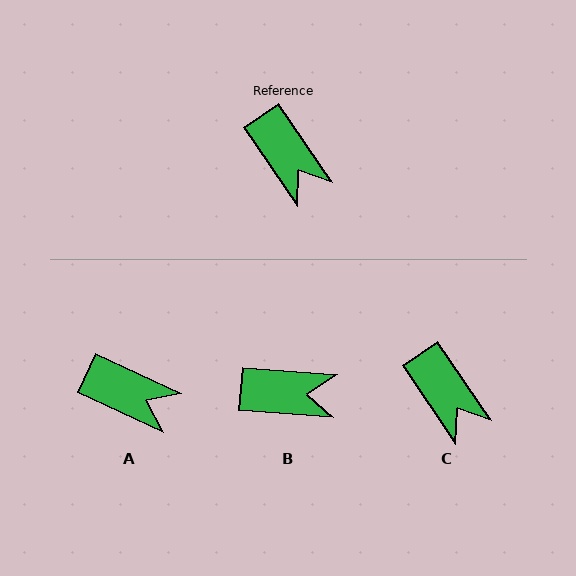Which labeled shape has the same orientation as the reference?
C.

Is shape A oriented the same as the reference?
No, it is off by about 31 degrees.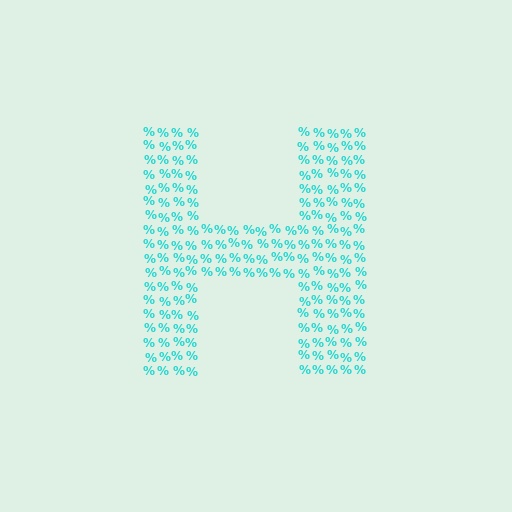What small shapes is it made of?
It is made of small percent signs.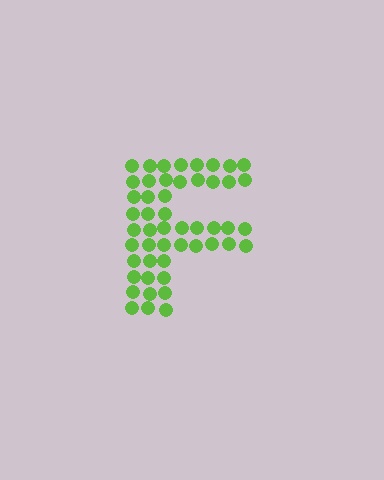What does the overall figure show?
The overall figure shows the letter F.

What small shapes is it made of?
It is made of small circles.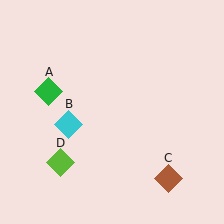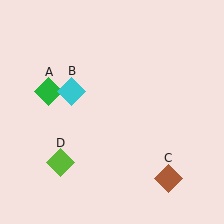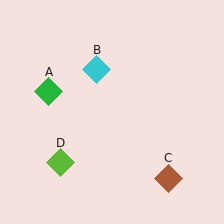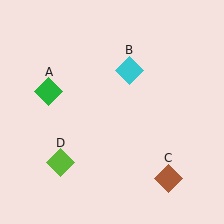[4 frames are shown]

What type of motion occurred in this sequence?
The cyan diamond (object B) rotated clockwise around the center of the scene.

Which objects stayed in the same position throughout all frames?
Green diamond (object A) and brown diamond (object C) and lime diamond (object D) remained stationary.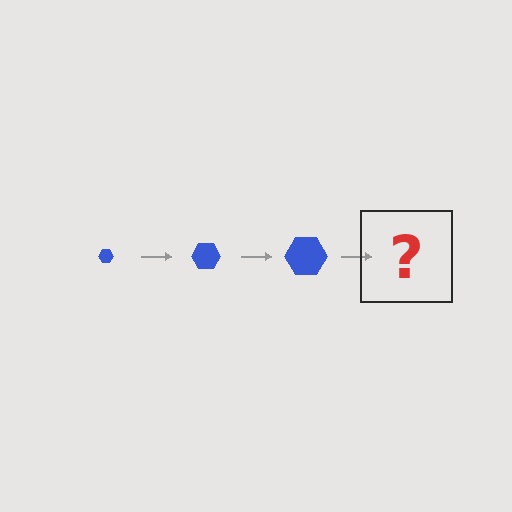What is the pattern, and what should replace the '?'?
The pattern is that the hexagon gets progressively larger each step. The '?' should be a blue hexagon, larger than the previous one.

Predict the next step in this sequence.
The next step is a blue hexagon, larger than the previous one.